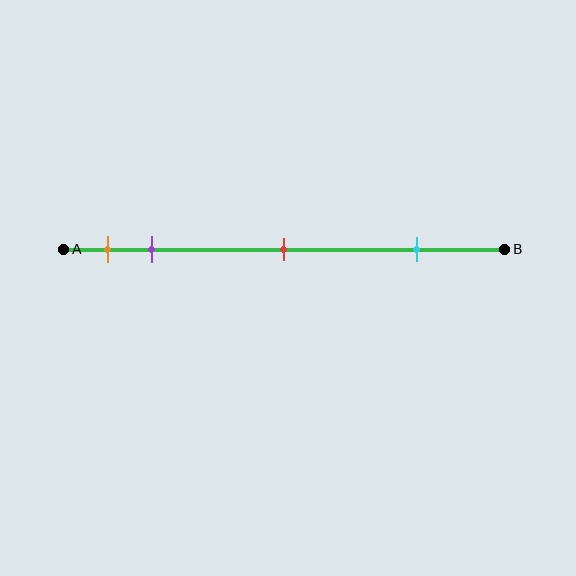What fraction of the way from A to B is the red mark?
The red mark is approximately 50% (0.5) of the way from A to B.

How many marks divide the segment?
There are 4 marks dividing the segment.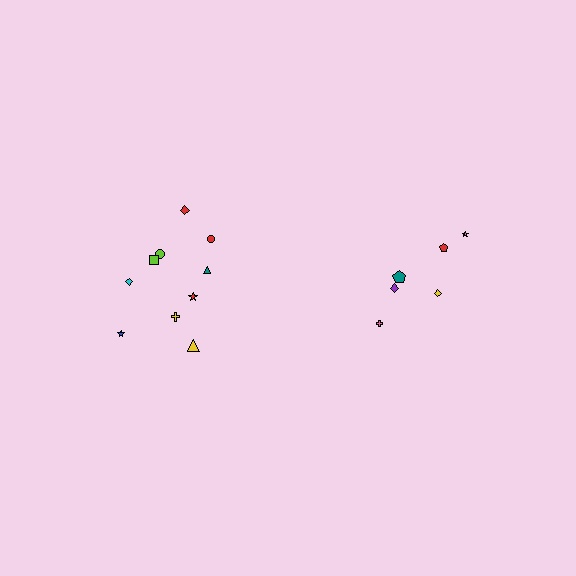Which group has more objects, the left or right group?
The left group.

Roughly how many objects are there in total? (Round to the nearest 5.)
Roughly 15 objects in total.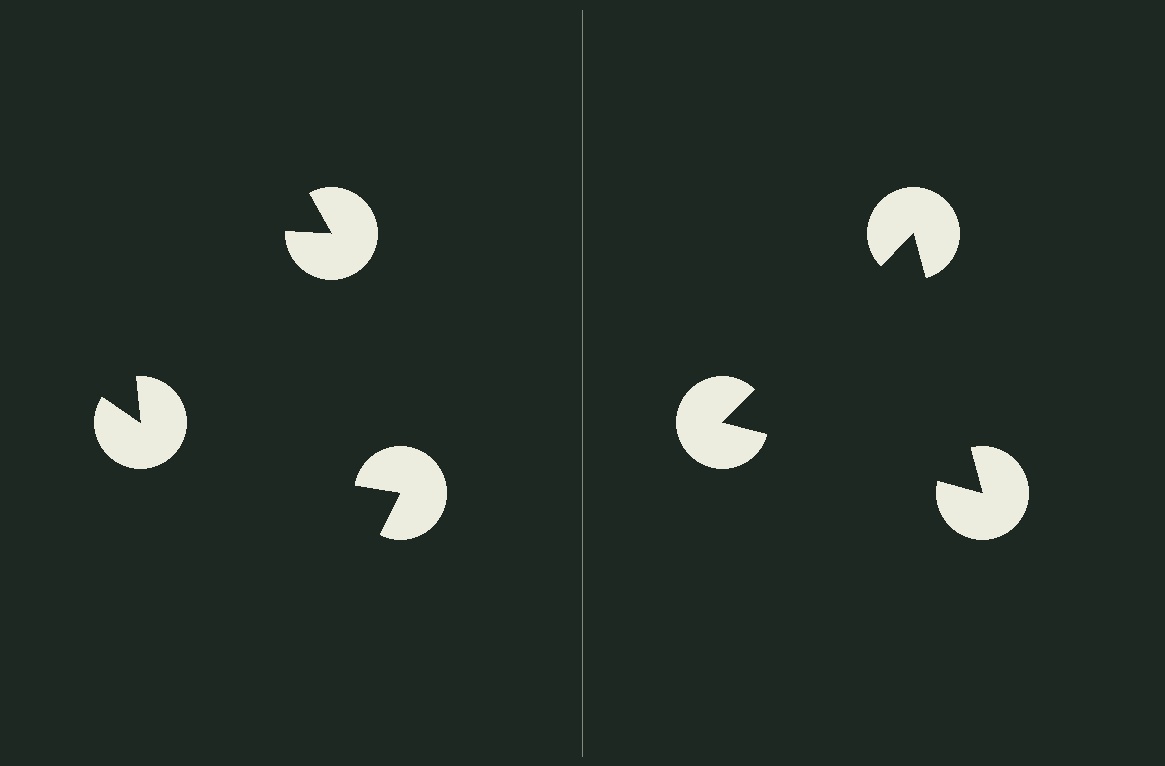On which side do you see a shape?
An illusory triangle appears on the right side. On the left side the wedge cuts are rotated, so no coherent shape forms.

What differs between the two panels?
The pac-man discs are positioned identically on both sides; only the wedge orientations differ. On the right they align to a triangle; on the left they are misaligned.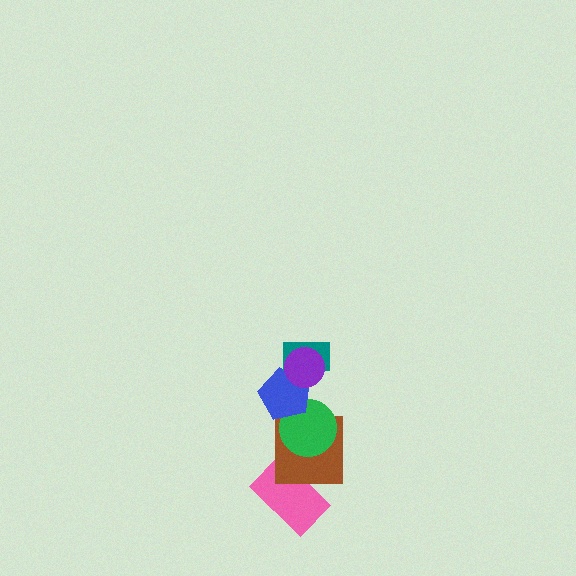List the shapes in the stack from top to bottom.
From top to bottom: the purple circle, the teal rectangle, the blue pentagon, the green circle, the brown square, the pink rectangle.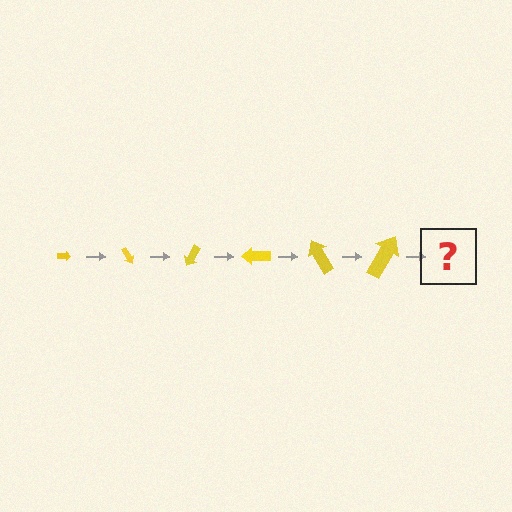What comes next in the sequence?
The next element should be an arrow, larger than the previous one and rotated 360 degrees from the start.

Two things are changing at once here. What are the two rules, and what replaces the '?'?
The two rules are that the arrow grows larger each step and it rotates 60 degrees each step. The '?' should be an arrow, larger than the previous one and rotated 360 degrees from the start.